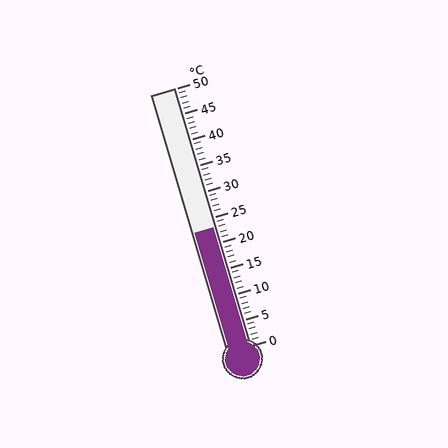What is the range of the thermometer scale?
The thermometer scale ranges from 0°C to 50°C.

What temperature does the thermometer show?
The thermometer shows approximately 23°C.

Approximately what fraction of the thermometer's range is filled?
The thermometer is filled to approximately 45% of its range.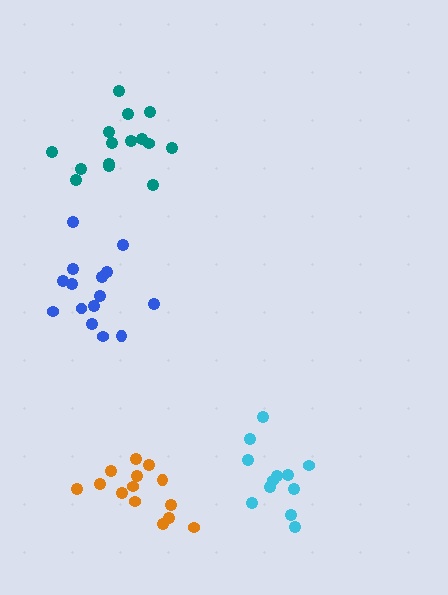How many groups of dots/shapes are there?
There are 4 groups.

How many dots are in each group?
Group 1: 15 dots, Group 2: 14 dots, Group 3: 12 dots, Group 4: 15 dots (56 total).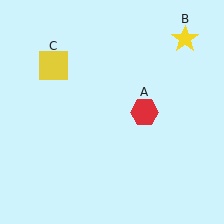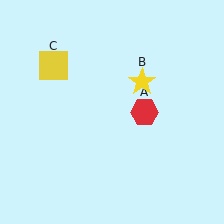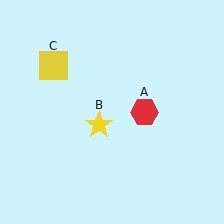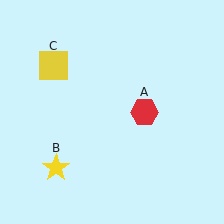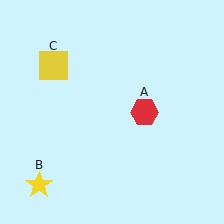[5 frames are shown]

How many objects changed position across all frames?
1 object changed position: yellow star (object B).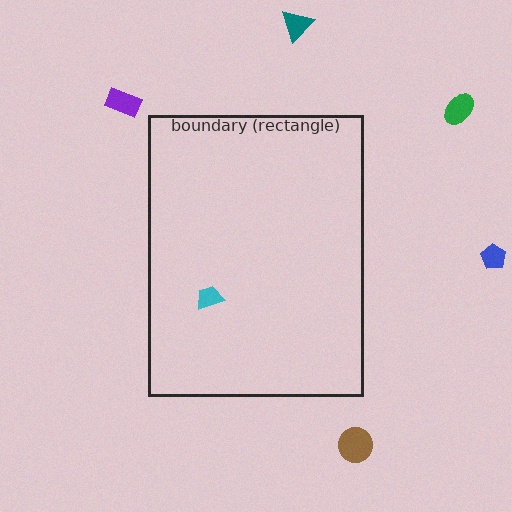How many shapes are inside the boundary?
1 inside, 5 outside.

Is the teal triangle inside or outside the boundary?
Outside.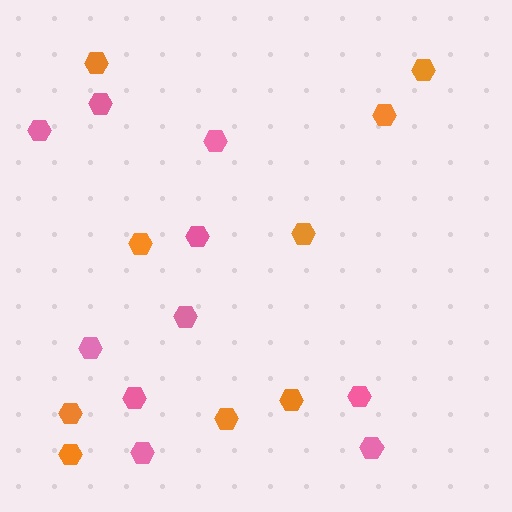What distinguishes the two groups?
There are 2 groups: one group of orange hexagons (9) and one group of pink hexagons (10).